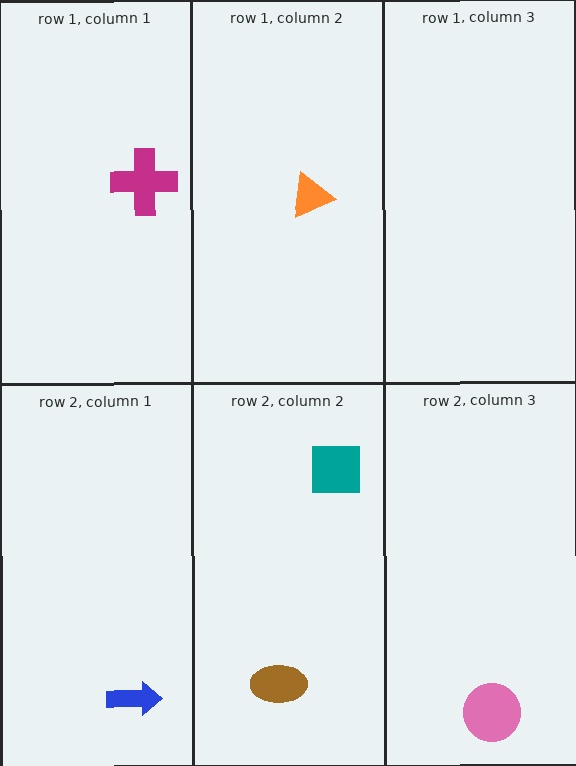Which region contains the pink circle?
The row 2, column 3 region.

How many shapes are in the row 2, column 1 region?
1.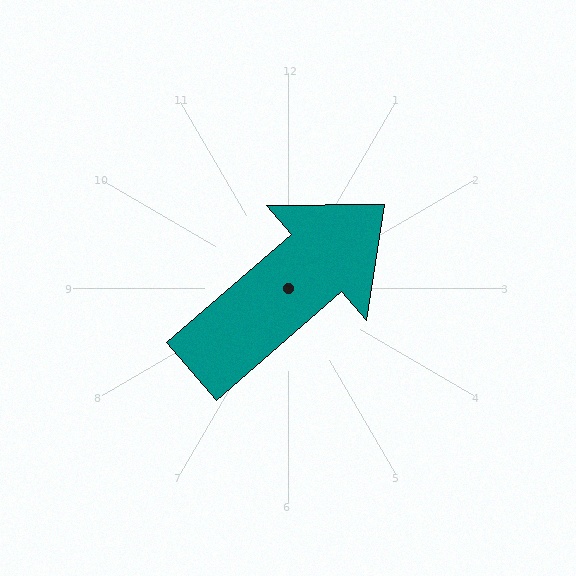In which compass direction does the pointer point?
Northeast.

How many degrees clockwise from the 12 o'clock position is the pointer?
Approximately 49 degrees.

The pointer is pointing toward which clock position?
Roughly 2 o'clock.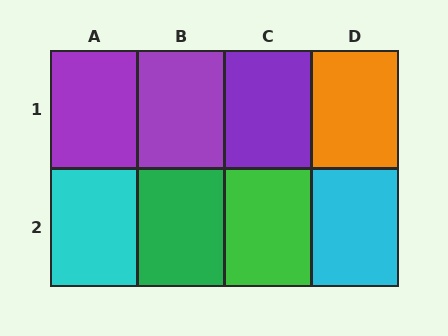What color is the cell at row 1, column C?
Purple.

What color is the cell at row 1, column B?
Purple.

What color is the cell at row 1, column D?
Orange.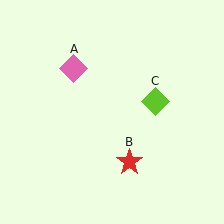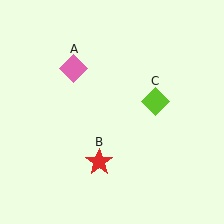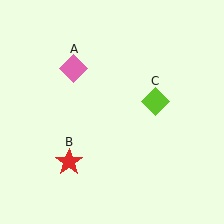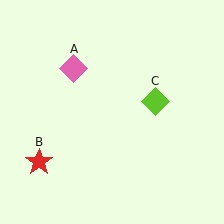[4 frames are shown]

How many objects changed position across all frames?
1 object changed position: red star (object B).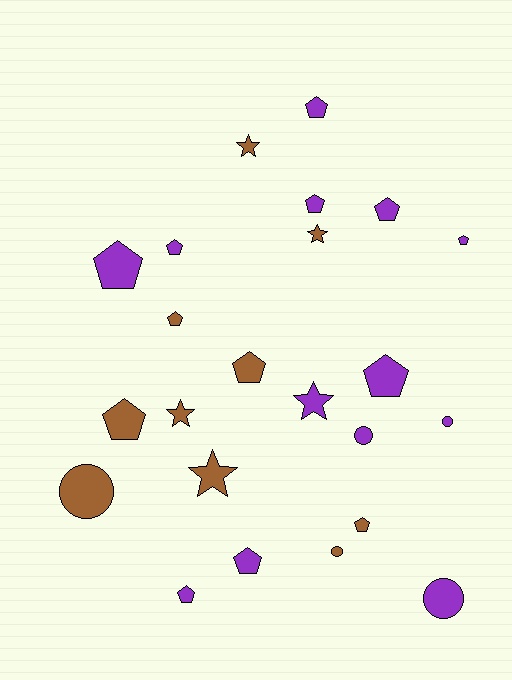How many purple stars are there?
There is 1 purple star.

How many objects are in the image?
There are 23 objects.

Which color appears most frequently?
Purple, with 13 objects.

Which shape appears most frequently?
Pentagon, with 13 objects.